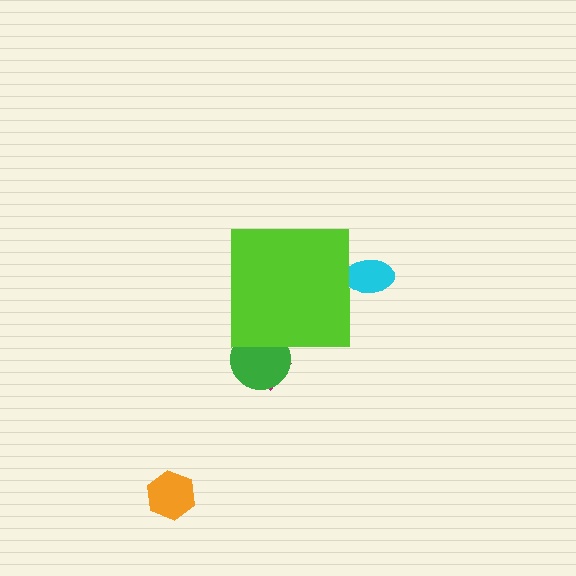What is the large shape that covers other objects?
A lime square.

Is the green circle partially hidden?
Yes, the green circle is partially hidden behind the lime square.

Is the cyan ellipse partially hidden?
Yes, the cyan ellipse is partially hidden behind the lime square.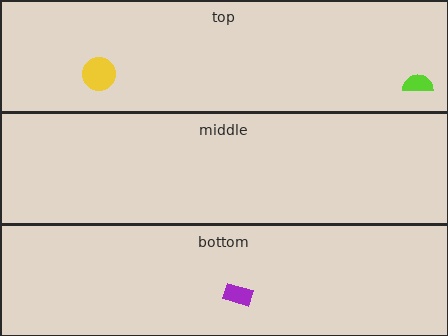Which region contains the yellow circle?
The top region.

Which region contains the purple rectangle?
The bottom region.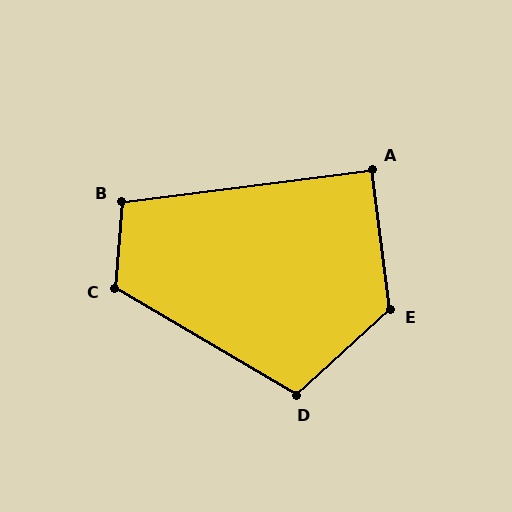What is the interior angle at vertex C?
Approximately 116 degrees (obtuse).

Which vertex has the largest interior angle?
E, at approximately 125 degrees.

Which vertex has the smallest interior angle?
A, at approximately 90 degrees.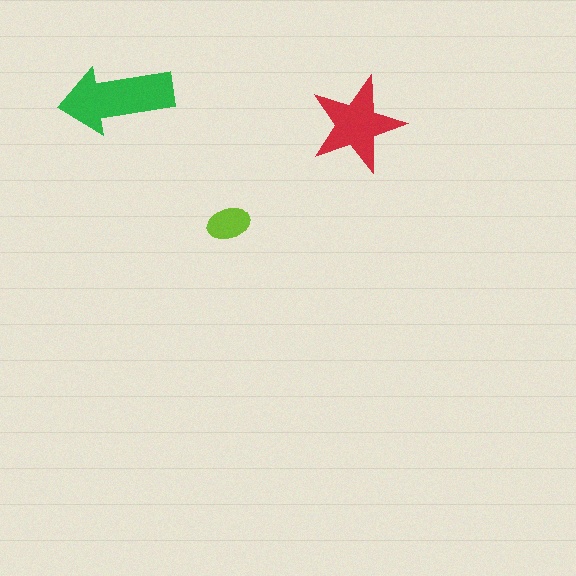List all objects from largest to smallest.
The green arrow, the red star, the lime ellipse.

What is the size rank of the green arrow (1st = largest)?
1st.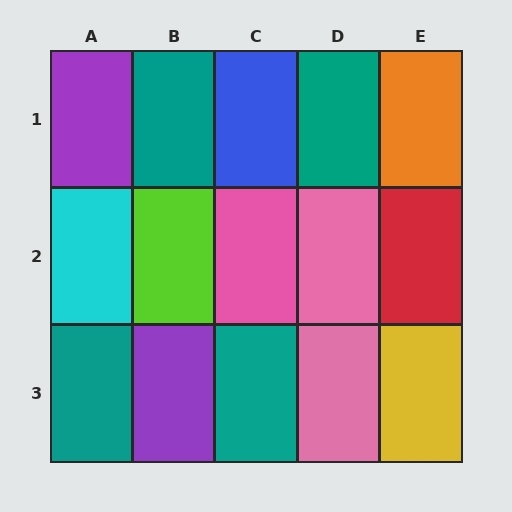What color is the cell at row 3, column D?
Pink.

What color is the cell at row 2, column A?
Cyan.